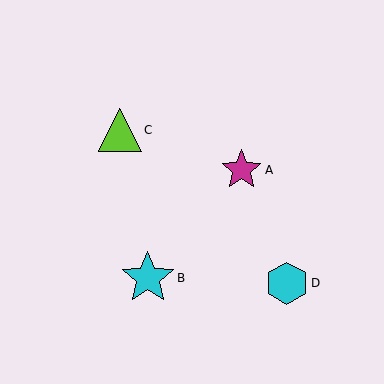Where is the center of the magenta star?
The center of the magenta star is at (242, 170).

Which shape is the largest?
The cyan star (labeled B) is the largest.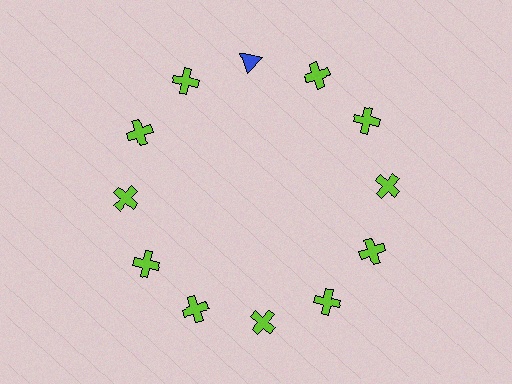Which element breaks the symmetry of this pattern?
The blue triangle at roughly the 12 o'clock position breaks the symmetry. All other shapes are lime crosses.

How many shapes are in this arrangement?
There are 12 shapes arranged in a ring pattern.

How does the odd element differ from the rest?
It differs in both color (blue instead of lime) and shape (triangle instead of cross).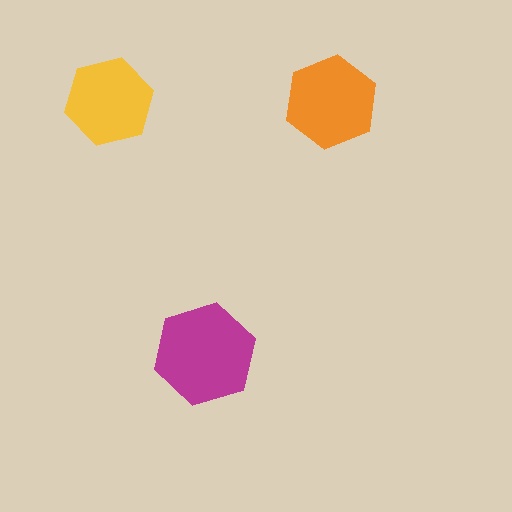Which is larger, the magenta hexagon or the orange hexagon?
The magenta one.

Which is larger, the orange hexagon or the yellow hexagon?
The orange one.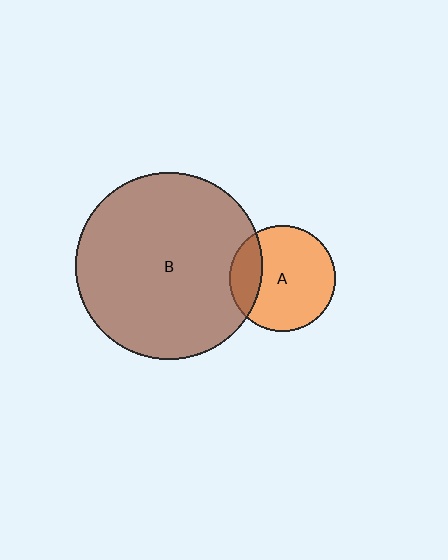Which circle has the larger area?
Circle B (brown).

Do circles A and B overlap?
Yes.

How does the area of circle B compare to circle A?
Approximately 3.1 times.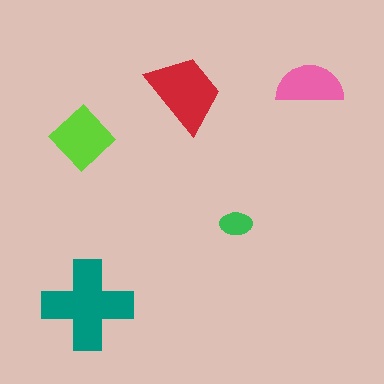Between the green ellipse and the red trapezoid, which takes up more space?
The red trapezoid.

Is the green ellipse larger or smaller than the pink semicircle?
Smaller.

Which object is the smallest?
The green ellipse.